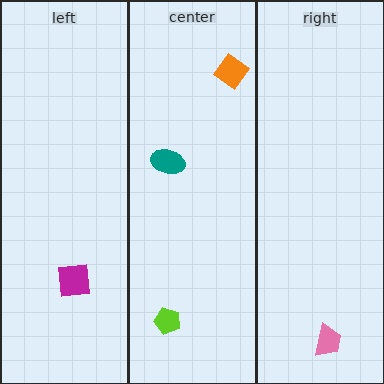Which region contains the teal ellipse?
The center region.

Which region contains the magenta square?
The left region.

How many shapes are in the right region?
1.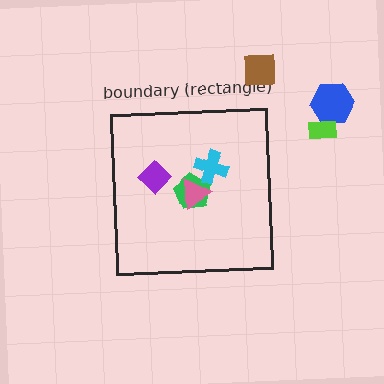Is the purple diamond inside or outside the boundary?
Inside.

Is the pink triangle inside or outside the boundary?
Inside.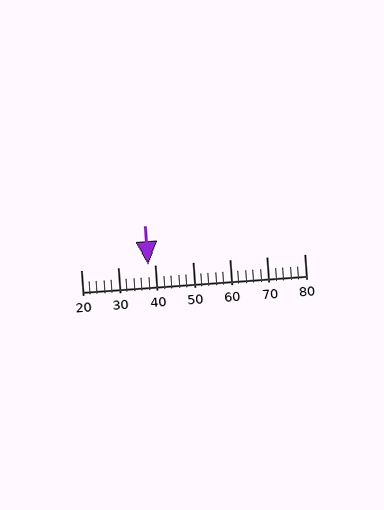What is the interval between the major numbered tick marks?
The major tick marks are spaced 10 units apart.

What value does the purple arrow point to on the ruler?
The purple arrow points to approximately 38.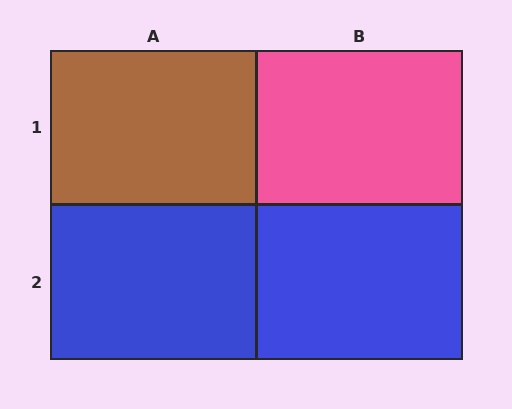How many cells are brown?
1 cell is brown.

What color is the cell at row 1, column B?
Pink.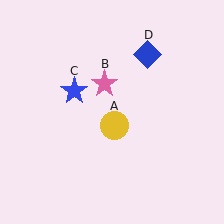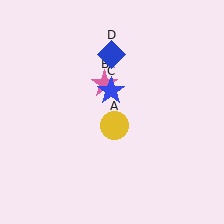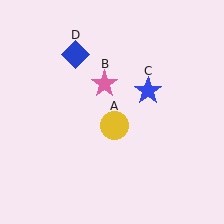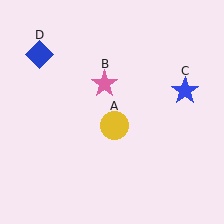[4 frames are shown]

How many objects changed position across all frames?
2 objects changed position: blue star (object C), blue diamond (object D).